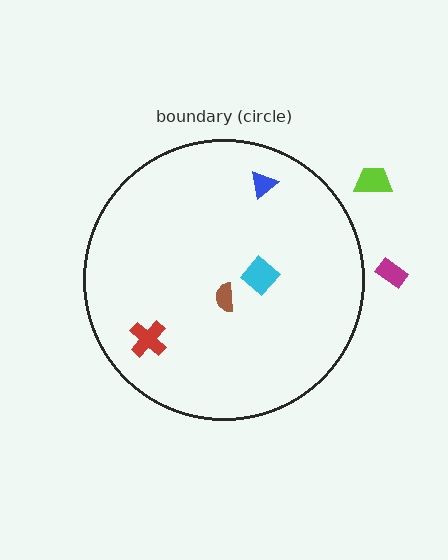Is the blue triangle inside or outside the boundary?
Inside.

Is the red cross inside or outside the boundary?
Inside.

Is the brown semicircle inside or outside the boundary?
Inside.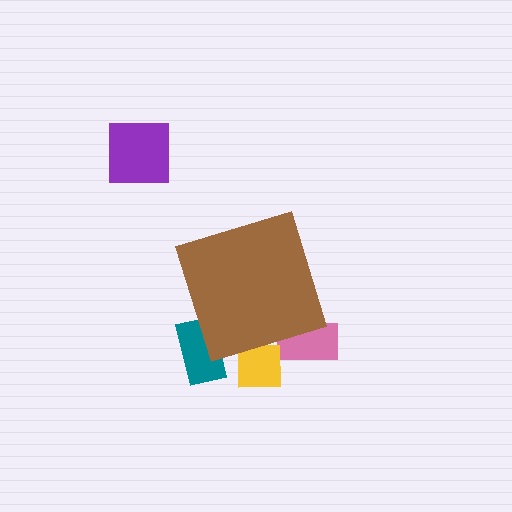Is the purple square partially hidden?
No, the purple square is fully visible.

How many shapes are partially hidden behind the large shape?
3 shapes are partially hidden.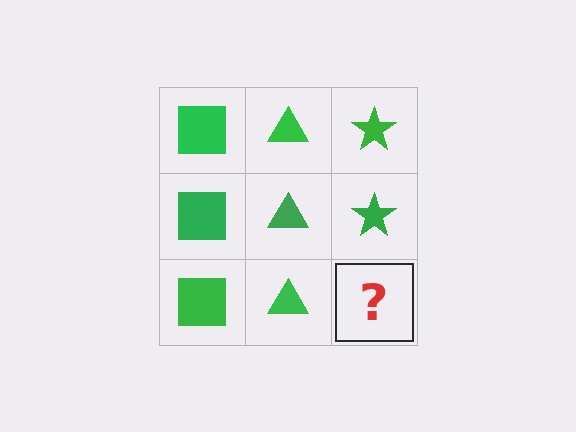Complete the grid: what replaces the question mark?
The question mark should be replaced with a green star.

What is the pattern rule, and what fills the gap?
The rule is that each column has a consistent shape. The gap should be filled with a green star.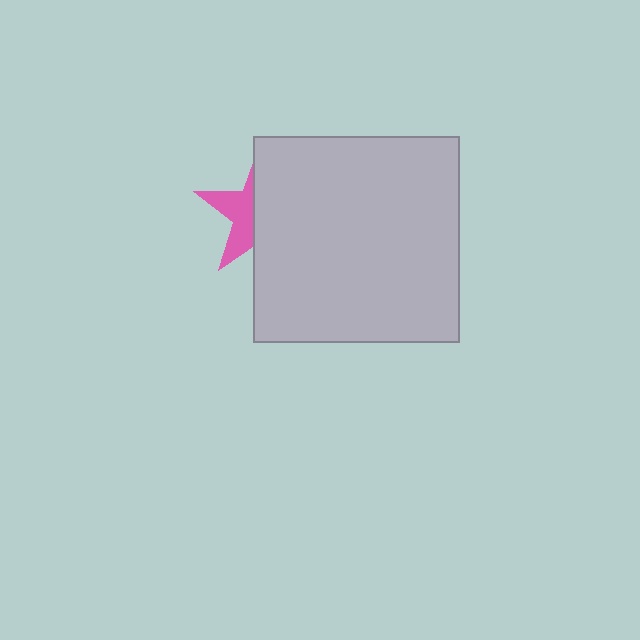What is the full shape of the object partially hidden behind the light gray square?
The partially hidden object is a pink star.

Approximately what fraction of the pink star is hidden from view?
Roughly 61% of the pink star is hidden behind the light gray square.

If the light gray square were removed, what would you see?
You would see the complete pink star.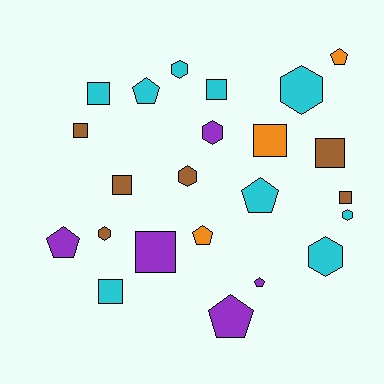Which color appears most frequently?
Cyan, with 9 objects.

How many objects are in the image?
There are 23 objects.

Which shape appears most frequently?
Square, with 9 objects.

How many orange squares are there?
There is 1 orange square.